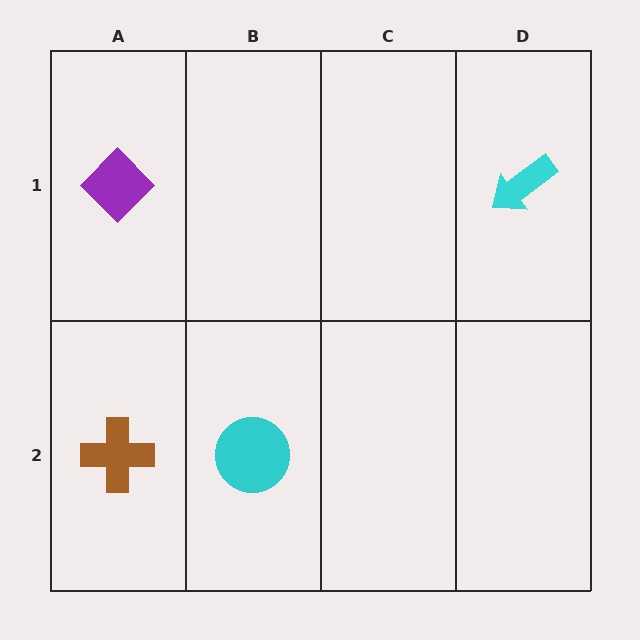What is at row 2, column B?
A cyan circle.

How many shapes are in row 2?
2 shapes.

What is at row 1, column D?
A cyan arrow.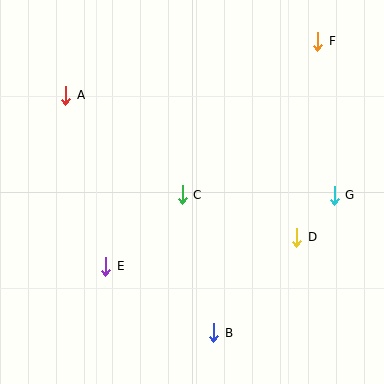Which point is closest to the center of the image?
Point C at (182, 195) is closest to the center.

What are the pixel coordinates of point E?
Point E is at (106, 266).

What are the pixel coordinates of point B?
Point B is at (214, 333).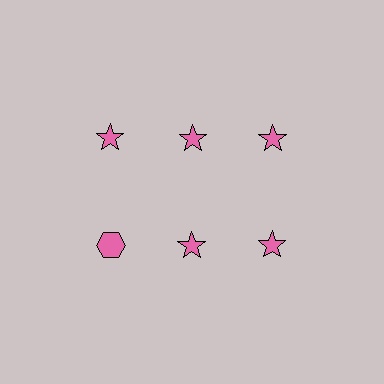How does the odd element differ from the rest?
It has a different shape: hexagon instead of star.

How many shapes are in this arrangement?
There are 6 shapes arranged in a grid pattern.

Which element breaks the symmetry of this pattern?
The pink hexagon in the second row, leftmost column breaks the symmetry. All other shapes are pink stars.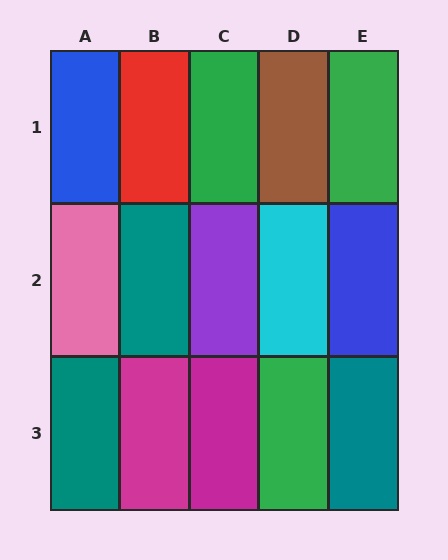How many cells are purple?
1 cell is purple.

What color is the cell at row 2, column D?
Cyan.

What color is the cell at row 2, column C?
Purple.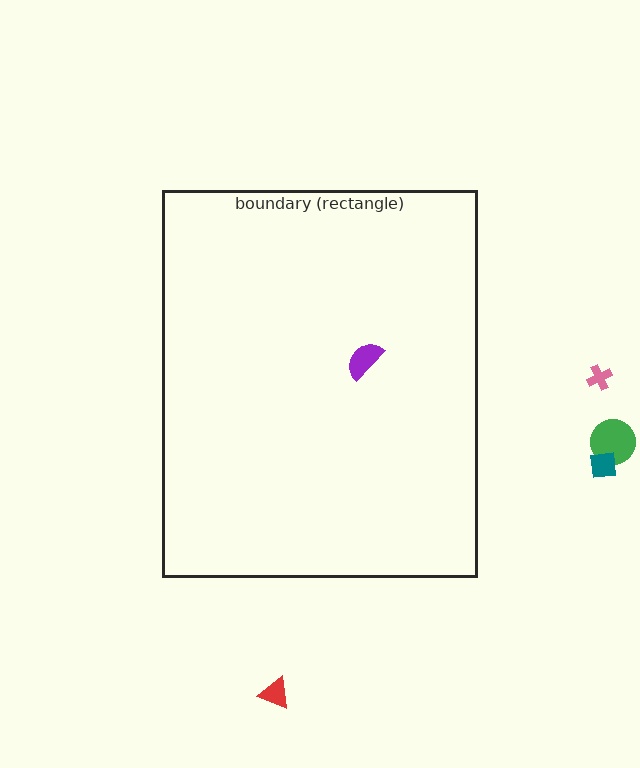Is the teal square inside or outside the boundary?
Outside.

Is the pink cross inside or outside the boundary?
Outside.